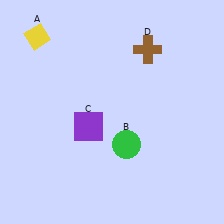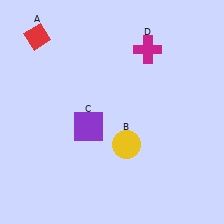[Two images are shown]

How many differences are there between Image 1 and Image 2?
There are 3 differences between the two images.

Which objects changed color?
A changed from yellow to red. B changed from green to yellow. D changed from brown to magenta.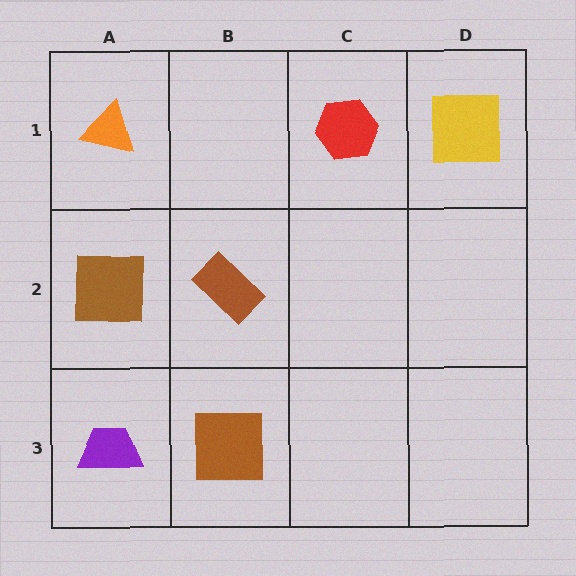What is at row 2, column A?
A brown square.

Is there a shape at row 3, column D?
No, that cell is empty.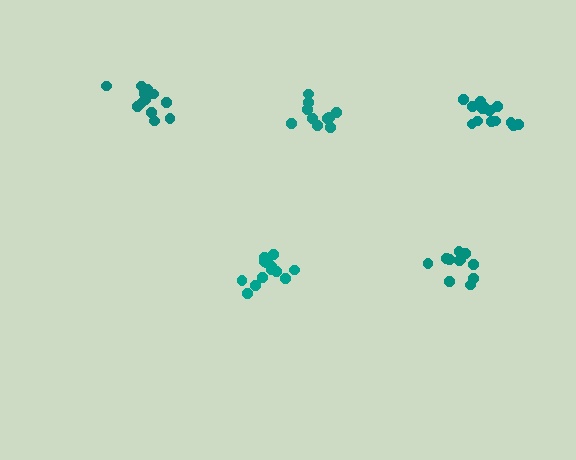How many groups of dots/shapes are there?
There are 5 groups.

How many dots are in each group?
Group 1: 14 dots, Group 2: 14 dots, Group 3: 10 dots, Group 4: 11 dots, Group 5: 14 dots (63 total).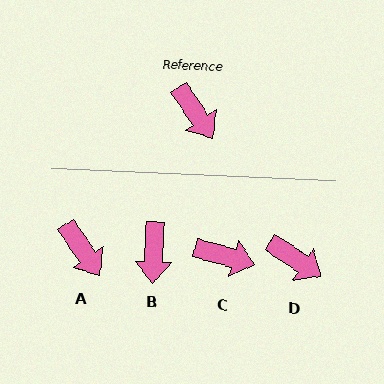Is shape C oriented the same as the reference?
No, it is off by about 41 degrees.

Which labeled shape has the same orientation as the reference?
A.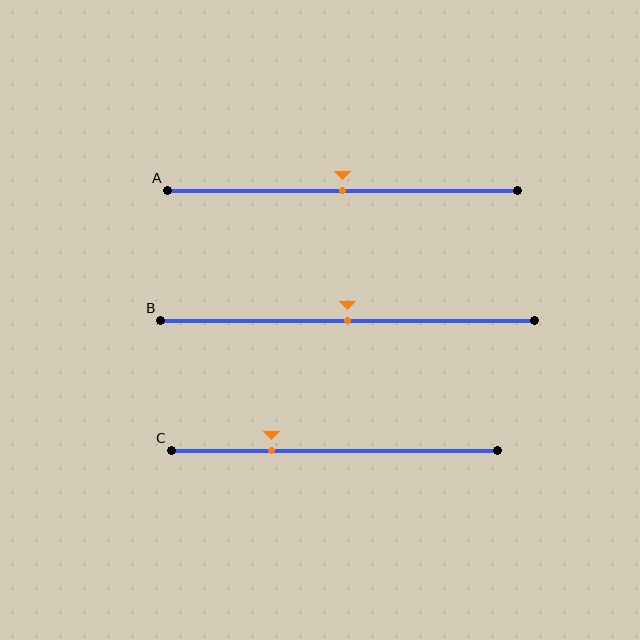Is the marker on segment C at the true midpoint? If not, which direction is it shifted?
No, the marker on segment C is shifted to the left by about 19% of the segment length.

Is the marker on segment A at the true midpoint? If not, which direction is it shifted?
Yes, the marker on segment A is at the true midpoint.